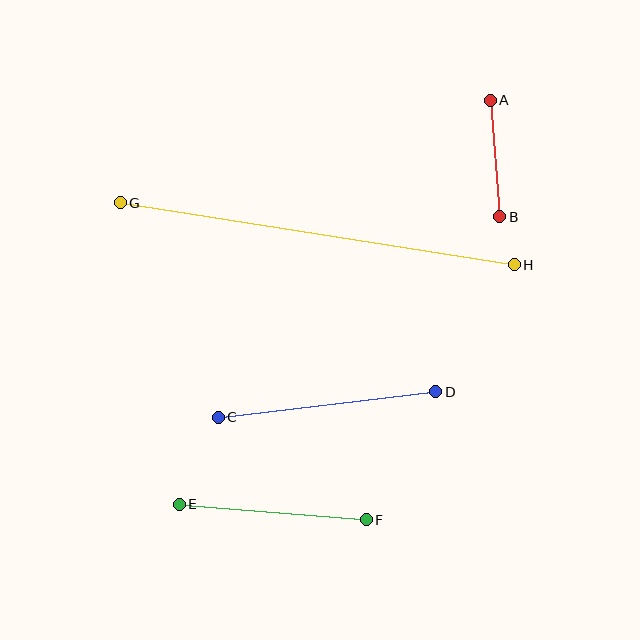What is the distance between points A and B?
The distance is approximately 117 pixels.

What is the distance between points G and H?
The distance is approximately 399 pixels.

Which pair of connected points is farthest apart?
Points G and H are farthest apart.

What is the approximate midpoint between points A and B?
The midpoint is at approximately (495, 158) pixels.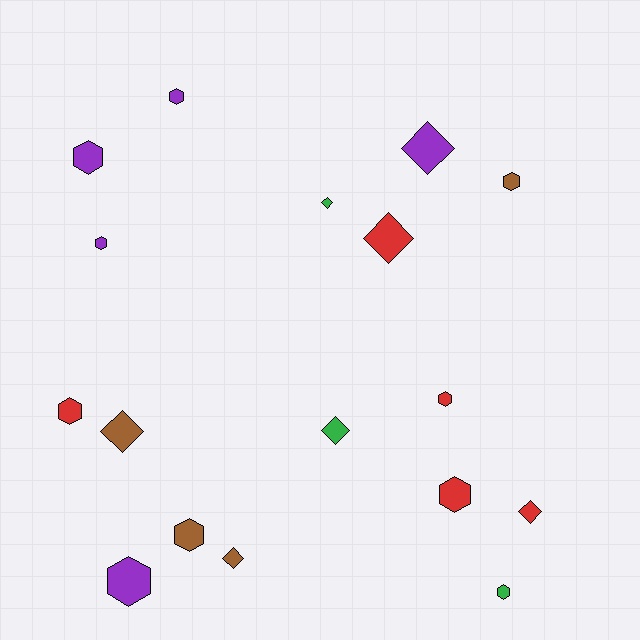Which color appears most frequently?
Red, with 5 objects.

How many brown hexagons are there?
There are 2 brown hexagons.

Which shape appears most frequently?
Hexagon, with 10 objects.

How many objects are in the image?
There are 17 objects.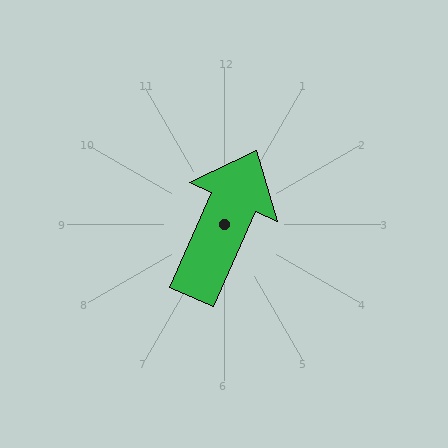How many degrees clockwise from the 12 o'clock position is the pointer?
Approximately 24 degrees.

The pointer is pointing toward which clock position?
Roughly 1 o'clock.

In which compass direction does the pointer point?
Northeast.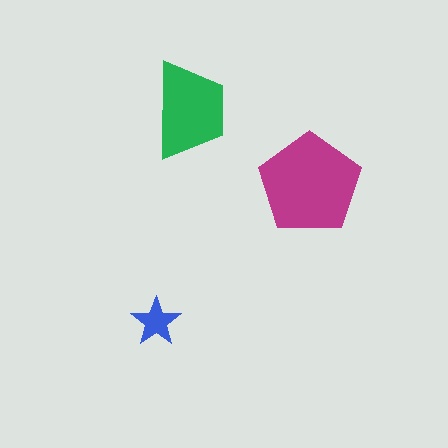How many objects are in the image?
There are 3 objects in the image.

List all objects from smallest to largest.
The blue star, the green trapezoid, the magenta pentagon.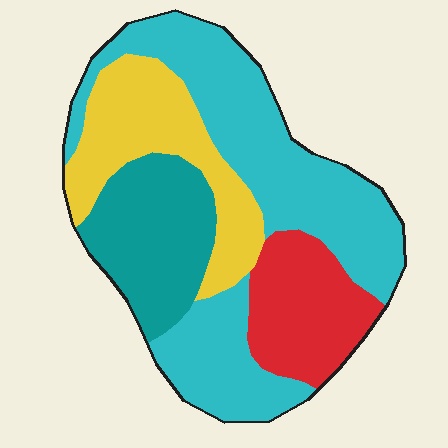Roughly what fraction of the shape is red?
Red covers around 15% of the shape.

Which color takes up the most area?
Cyan, at roughly 45%.